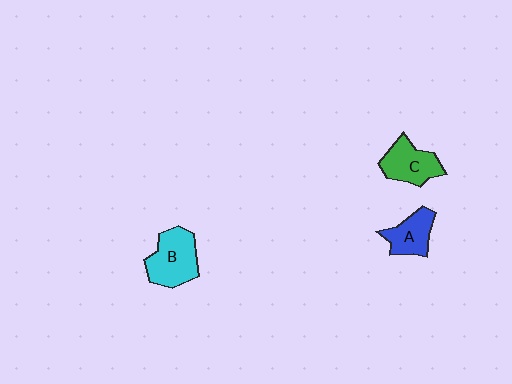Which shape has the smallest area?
Shape A (blue).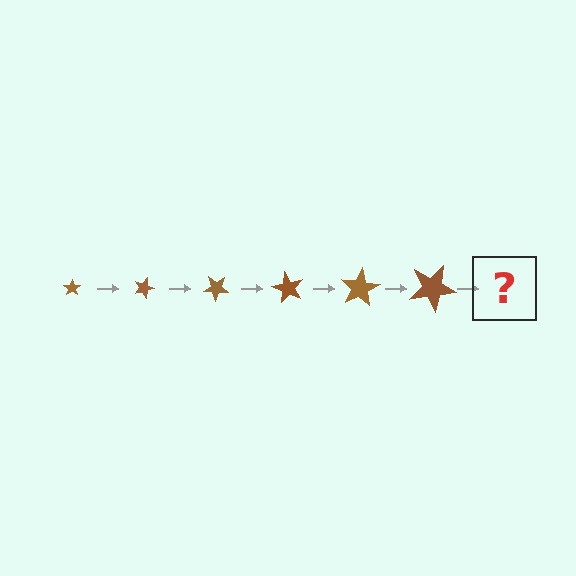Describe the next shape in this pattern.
It should be a star, larger than the previous one and rotated 120 degrees from the start.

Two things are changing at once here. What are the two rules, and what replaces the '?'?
The two rules are that the star grows larger each step and it rotates 20 degrees each step. The '?' should be a star, larger than the previous one and rotated 120 degrees from the start.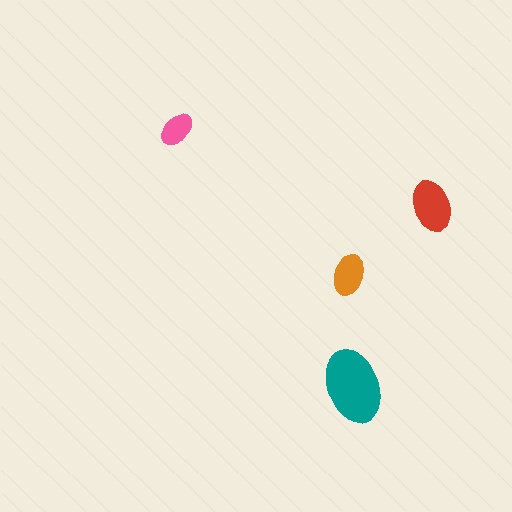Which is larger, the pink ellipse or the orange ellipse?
The orange one.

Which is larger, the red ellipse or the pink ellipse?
The red one.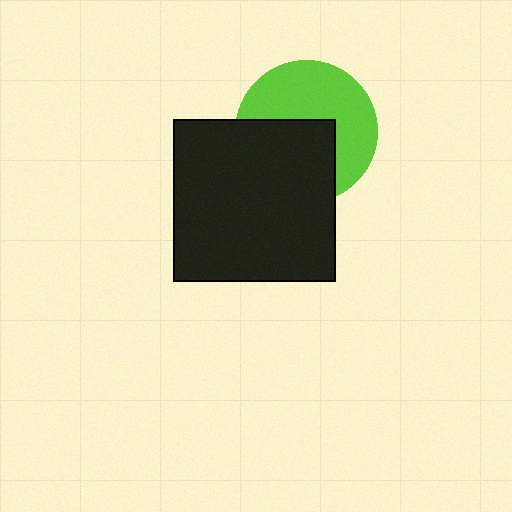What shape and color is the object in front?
The object in front is a black square.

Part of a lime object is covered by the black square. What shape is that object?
It is a circle.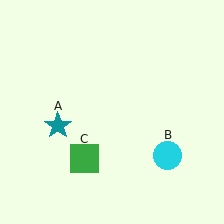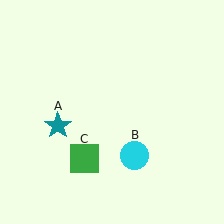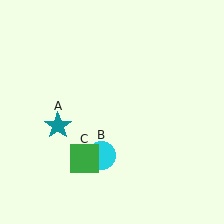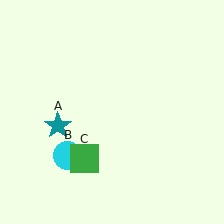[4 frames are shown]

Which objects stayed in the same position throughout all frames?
Teal star (object A) and green square (object C) remained stationary.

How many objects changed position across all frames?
1 object changed position: cyan circle (object B).